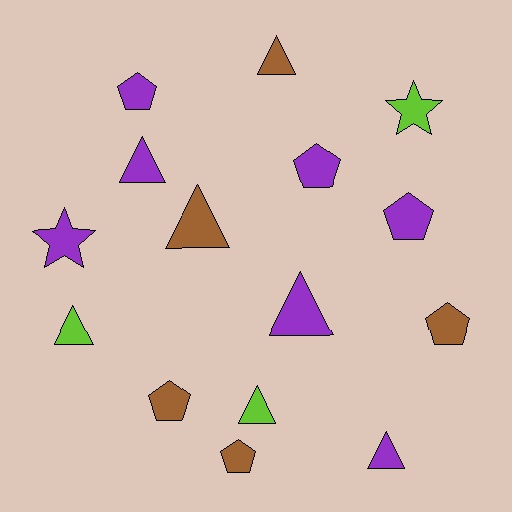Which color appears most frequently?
Purple, with 7 objects.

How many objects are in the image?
There are 15 objects.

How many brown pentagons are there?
There are 3 brown pentagons.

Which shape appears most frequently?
Triangle, with 7 objects.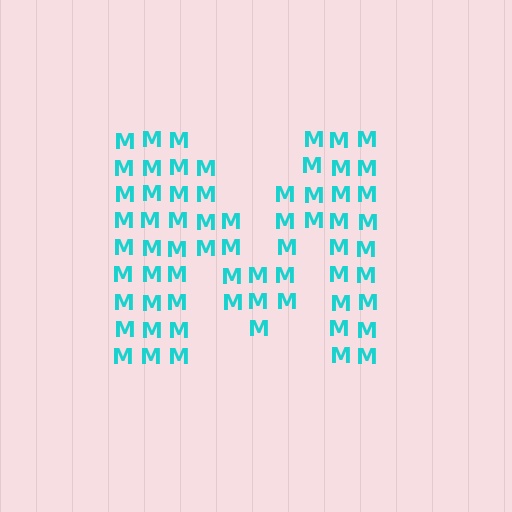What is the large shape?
The large shape is the letter M.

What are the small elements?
The small elements are letter M's.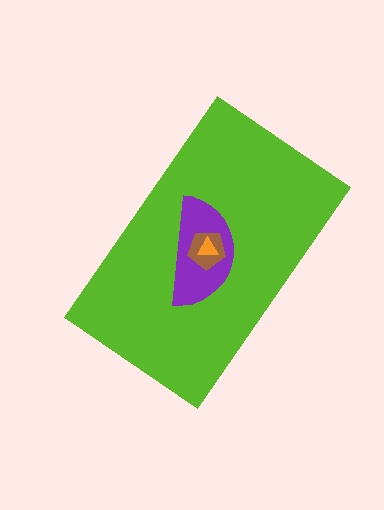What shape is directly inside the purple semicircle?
The brown pentagon.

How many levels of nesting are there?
4.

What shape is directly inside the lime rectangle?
The purple semicircle.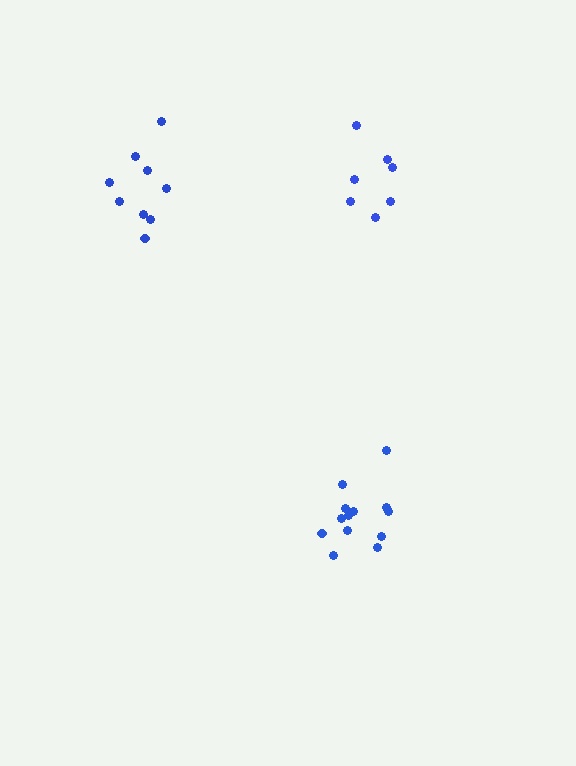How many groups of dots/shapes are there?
There are 3 groups.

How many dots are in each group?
Group 1: 9 dots, Group 2: 7 dots, Group 3: 13 dots (29 total).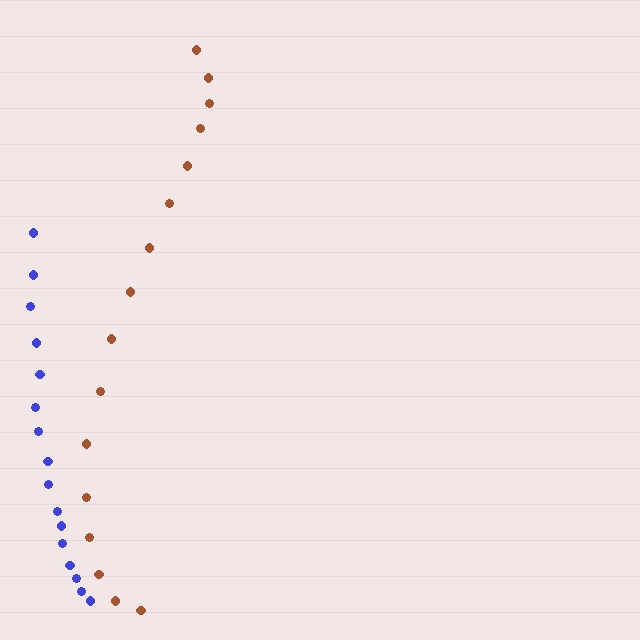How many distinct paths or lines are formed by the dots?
There are 2 distinct paths.